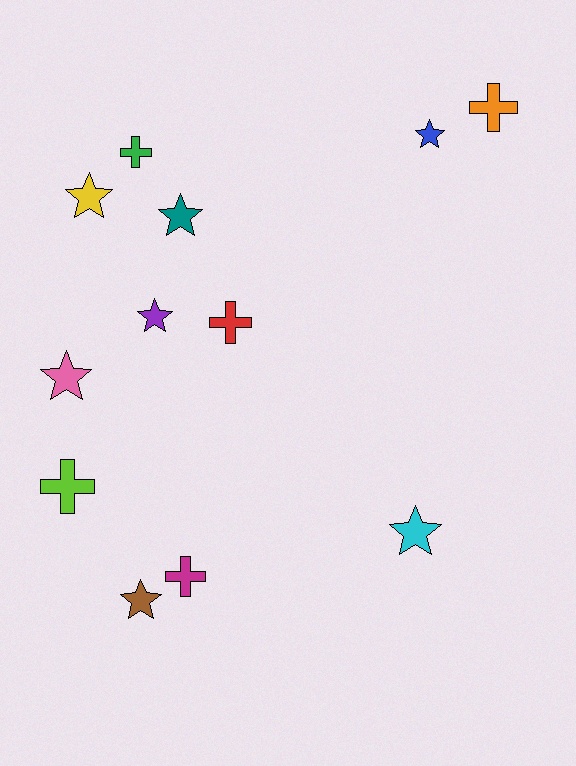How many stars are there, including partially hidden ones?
There are 7 stars.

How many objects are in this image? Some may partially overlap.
There are 12 objects.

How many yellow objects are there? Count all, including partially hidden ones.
There is 1 yellow object.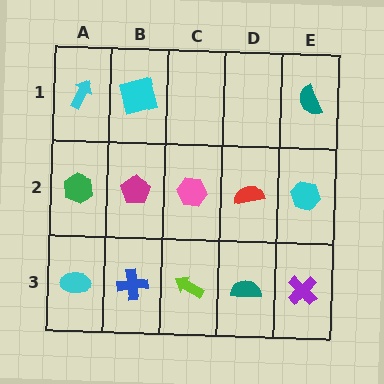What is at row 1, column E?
A teal semicircle.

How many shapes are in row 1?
3 shapes.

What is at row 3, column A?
A cyan ellipse.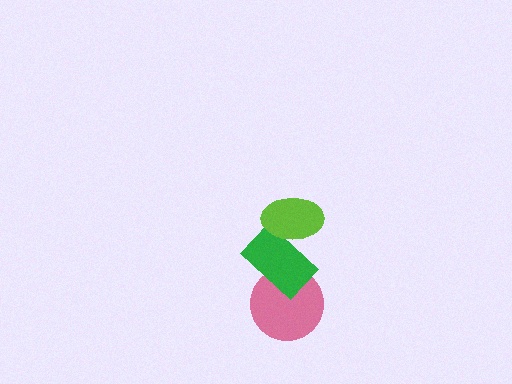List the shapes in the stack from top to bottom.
From top to bottom: the lime ellipse, the green rectangle, the pink circle.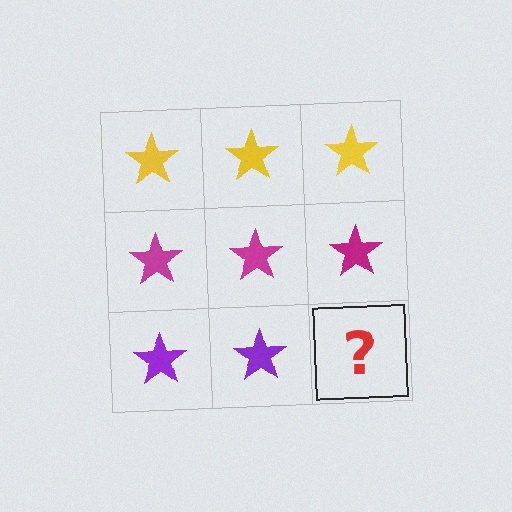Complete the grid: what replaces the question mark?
The question mark should be replaced with a purple star.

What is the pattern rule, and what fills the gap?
The rule is that each row has a consistent color. The gap should be filled with a purple star.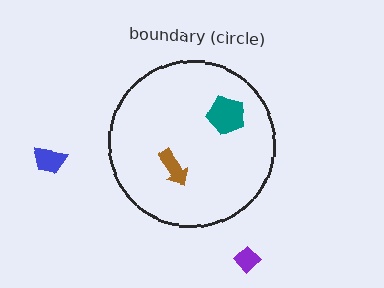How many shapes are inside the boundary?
2 inside, 2 outside.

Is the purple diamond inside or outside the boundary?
Outside.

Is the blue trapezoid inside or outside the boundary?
Outside.